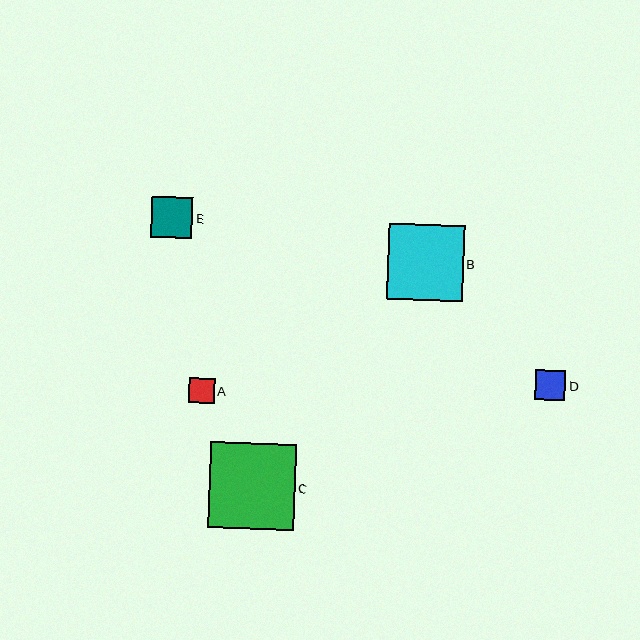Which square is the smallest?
Square A is the smallest with a size of approximately 25 pixels.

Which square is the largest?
Square C is the largest with a size of approximately 86 pixels.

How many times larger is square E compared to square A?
Square E is approximately 1.7 times the size of square A.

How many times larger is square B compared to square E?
Square B is approximately 1.8 times the size of square E.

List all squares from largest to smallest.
From largest to smallest: C, B, E, D, A.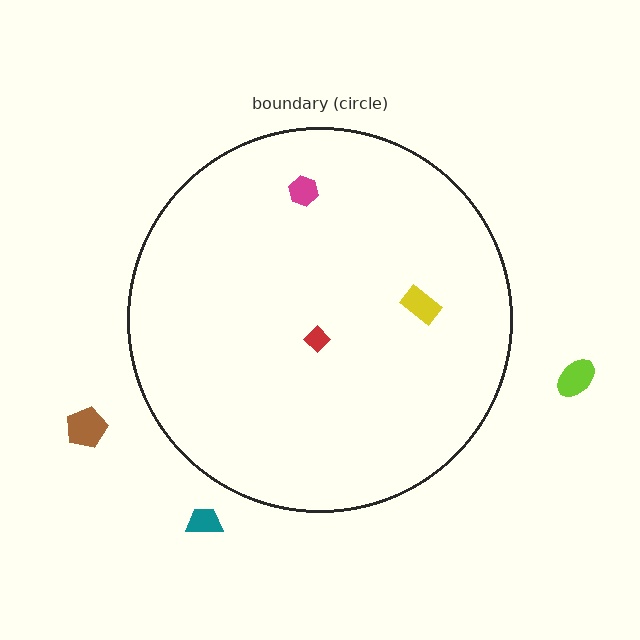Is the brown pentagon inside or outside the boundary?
Outside.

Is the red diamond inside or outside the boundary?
Inside.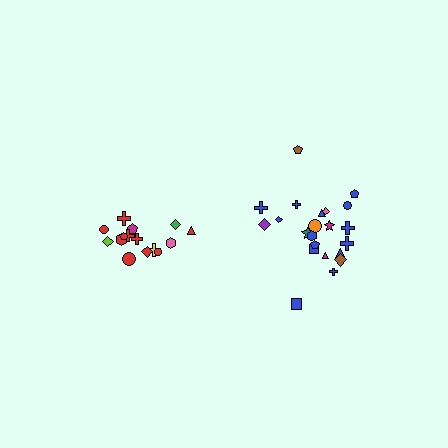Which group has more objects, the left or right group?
The right group.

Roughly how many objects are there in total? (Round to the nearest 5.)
Roughly 35 objects in total.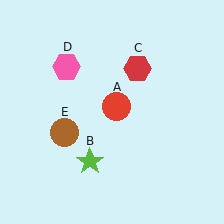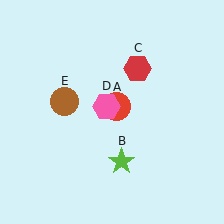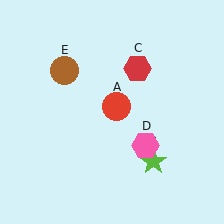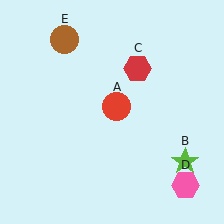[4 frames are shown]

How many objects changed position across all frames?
3 objects changed position: lime star (object B), pink hexagon (object D), brown circle (object E).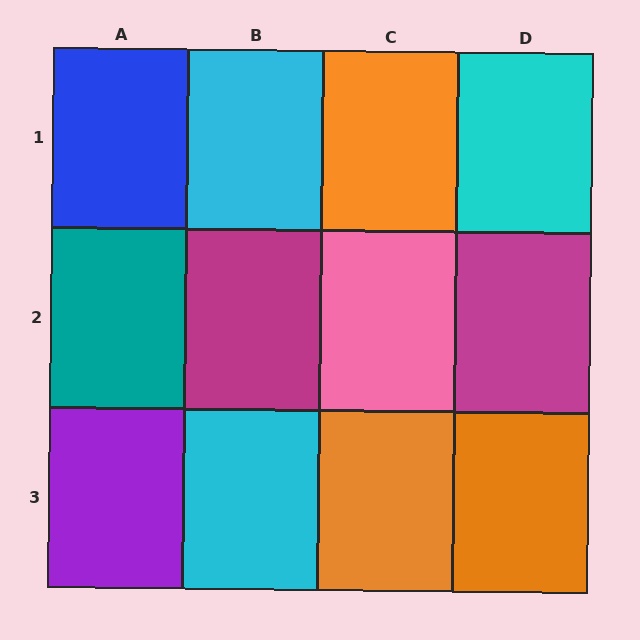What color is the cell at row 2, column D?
Magenta.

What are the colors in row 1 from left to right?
Blue, cyan, orange, cyan.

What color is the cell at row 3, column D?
Orange.